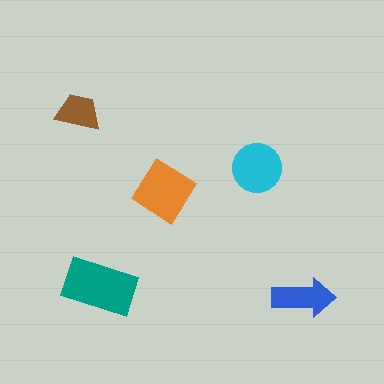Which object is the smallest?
The brown trapezoid.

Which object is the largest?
The teal rectangle.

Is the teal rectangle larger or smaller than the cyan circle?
Larger.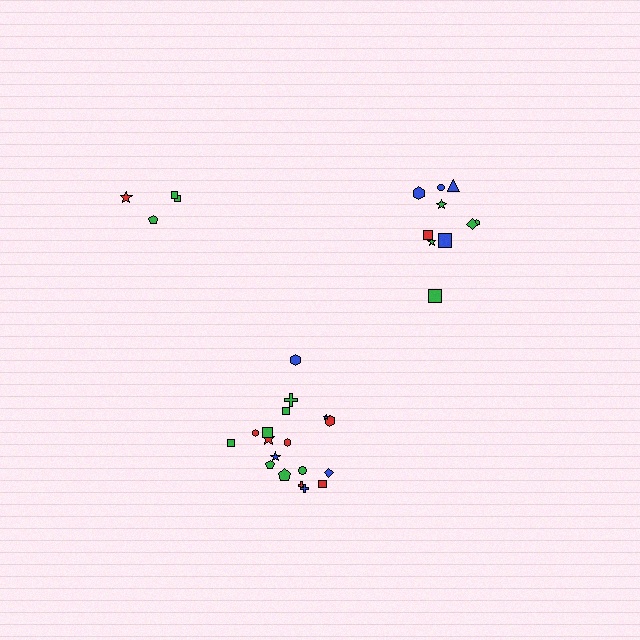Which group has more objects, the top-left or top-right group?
The top-right group.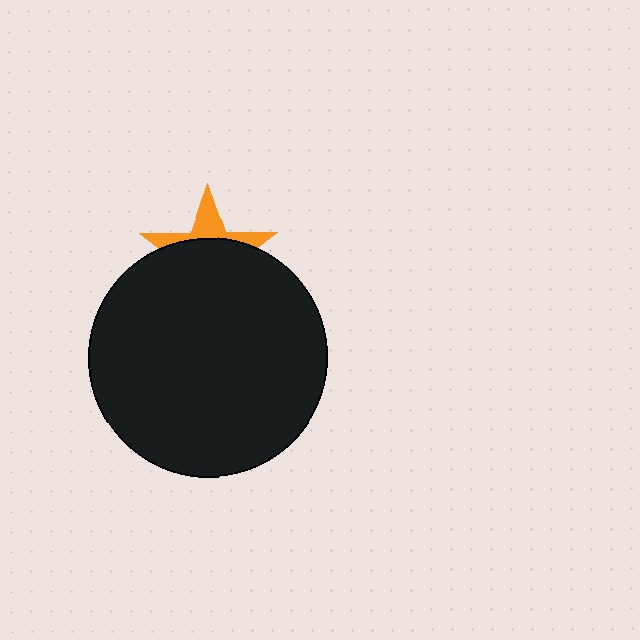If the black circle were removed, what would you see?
You would see the complete orange star.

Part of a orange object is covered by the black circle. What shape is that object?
It is a star.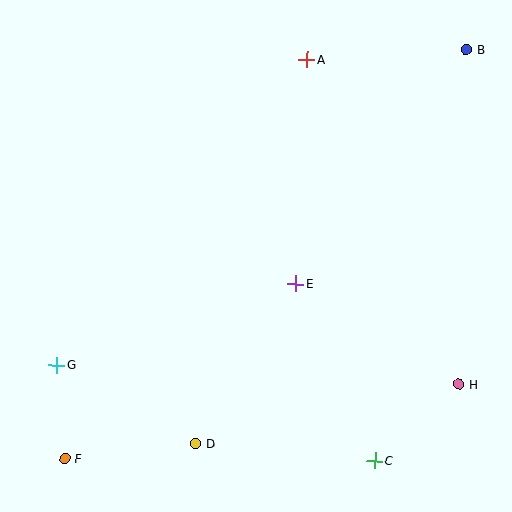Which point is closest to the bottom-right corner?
Point H is closest to the bottom-right corner.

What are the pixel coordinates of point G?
Point G is at (56, 365).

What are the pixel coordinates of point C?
Point C is at (375, 461).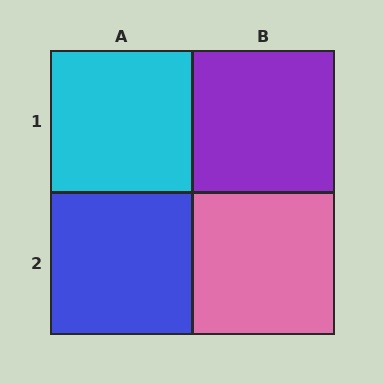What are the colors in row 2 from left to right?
Blue, pink.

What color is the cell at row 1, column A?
Cyan.